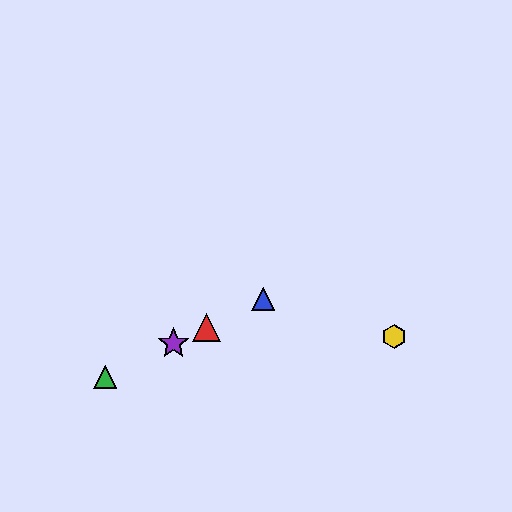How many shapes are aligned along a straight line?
4 shapes (the red triangle, the blue triangle, the green triangle, the purple star) are aligned along a straight line.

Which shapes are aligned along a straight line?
The red triangle, the blue triangle, the green triangle, the purple star are aligned along a straight line.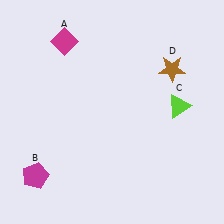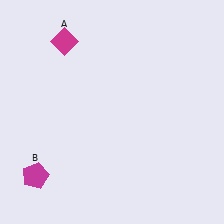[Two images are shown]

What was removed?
The lime triangle (C), the brown star (D) were removed in Image 2.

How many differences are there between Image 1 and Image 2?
There are 2 differences between the two images.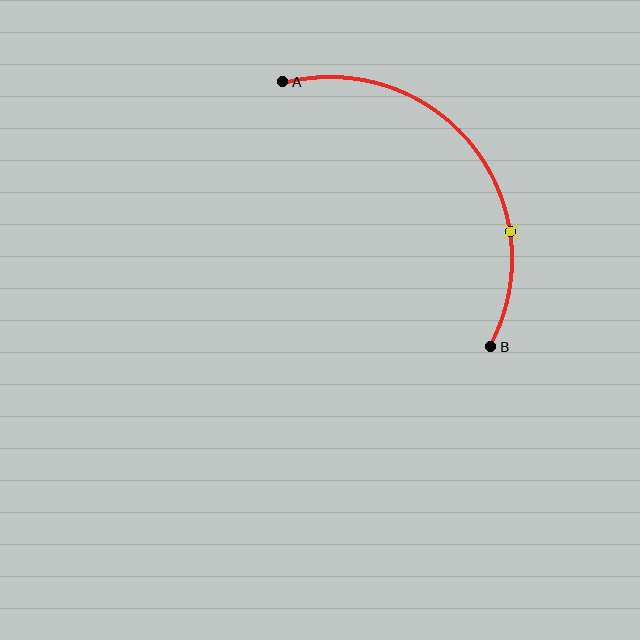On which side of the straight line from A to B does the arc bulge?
The arc bulges above and to the right of the straight line connecting A and B.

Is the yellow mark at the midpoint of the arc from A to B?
No. The yellow mark lies on the arc but is closer to endpoint B. The arc midpoint would be at the point on the curve equidistant along the arc from both A and B.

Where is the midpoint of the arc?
The arc midpoint is the point on the curve farthest from the straight line joining A and B. It sits above and to the right of that line.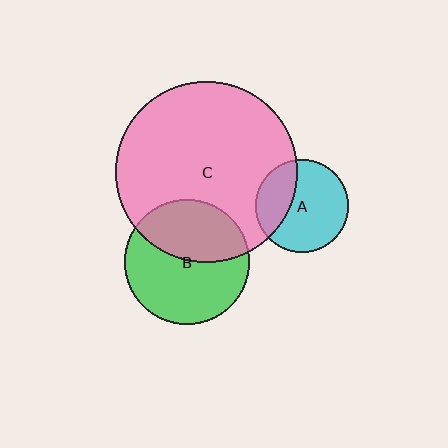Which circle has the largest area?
Circle C (pink).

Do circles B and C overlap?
Yes.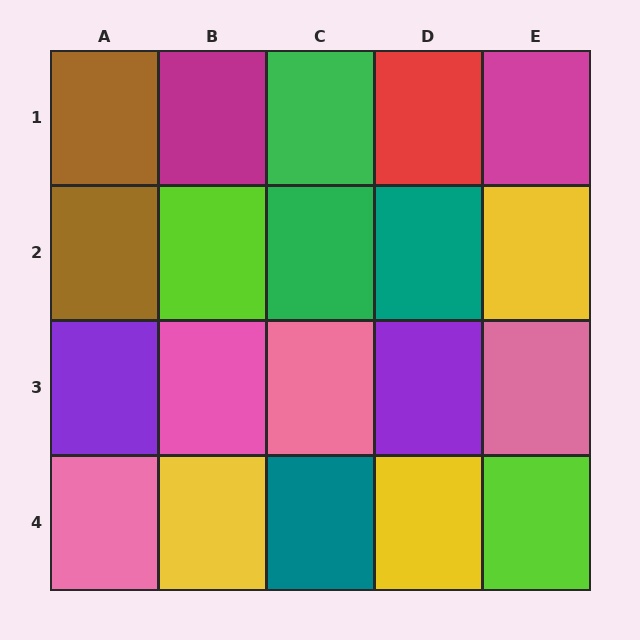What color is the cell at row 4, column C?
Teal.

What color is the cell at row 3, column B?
Pink.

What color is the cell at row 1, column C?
Green.